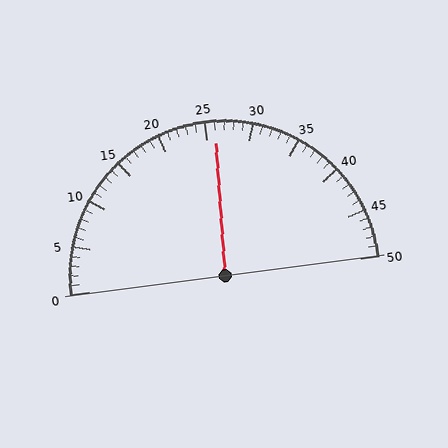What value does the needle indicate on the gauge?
The needle indicates approximately 26.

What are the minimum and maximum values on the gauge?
The gauge ranges from 0 to 50.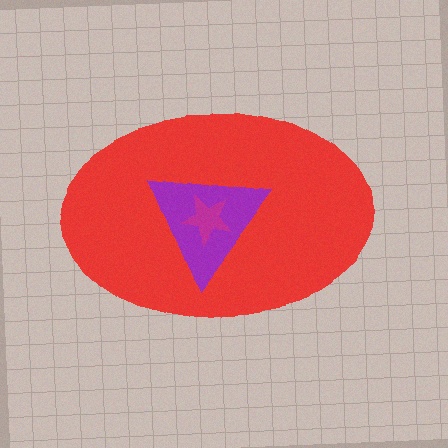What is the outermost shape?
The red ellipse.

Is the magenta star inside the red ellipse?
Yes.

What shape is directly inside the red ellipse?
The purple triangle.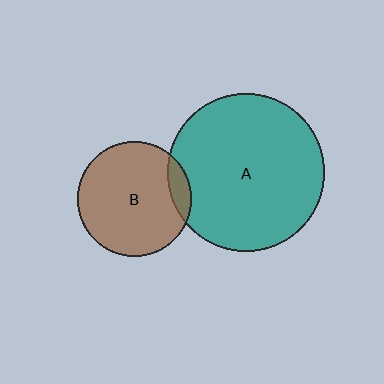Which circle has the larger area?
Circle A (teal).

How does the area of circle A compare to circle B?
Approximately 1.9 times.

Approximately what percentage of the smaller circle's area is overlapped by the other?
Approximately 10%.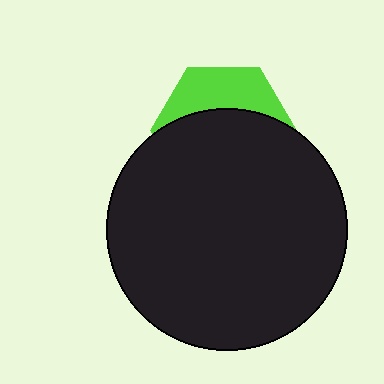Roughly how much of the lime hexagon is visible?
A small part of it is visible (roughly 35%).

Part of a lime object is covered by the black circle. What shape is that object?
It is a hexagon.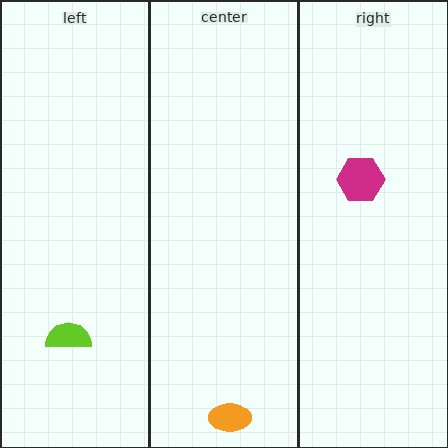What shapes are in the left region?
The lime semicircle.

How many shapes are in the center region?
1.